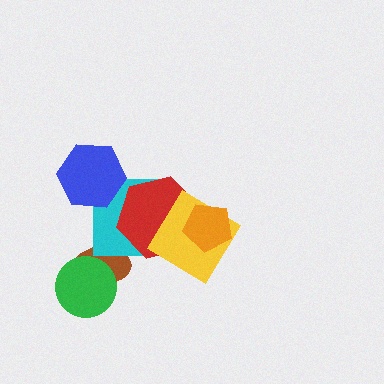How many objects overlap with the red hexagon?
3 objects overlap with the red hexagon.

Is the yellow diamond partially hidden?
Yes, it is partially covered by another shape.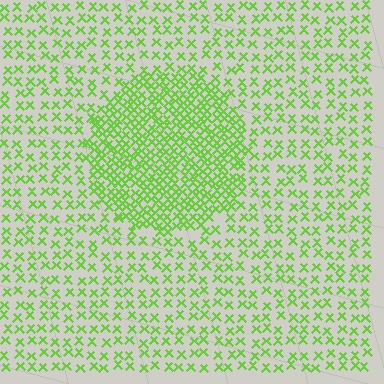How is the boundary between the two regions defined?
The boundary is defined by a change in element density (approximately 2.3x ratio). All elements are the same color, size, and shape.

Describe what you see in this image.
The image contains small lime elements arranged at two different densities. A circle-shaped region is visible where the elements are more densely packed than the surrounding area.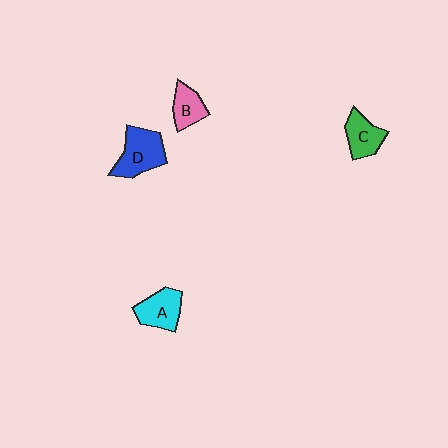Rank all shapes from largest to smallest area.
From largest to smallest: D (blue), A (cyan), C (green), B (pink).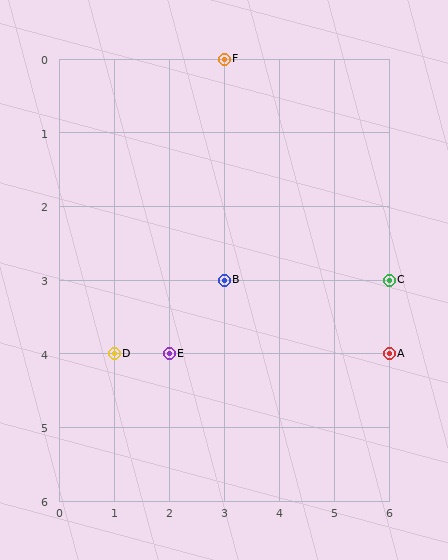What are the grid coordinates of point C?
Point C is at grid coordinates (6, 3).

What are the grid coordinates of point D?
Point D is at grid coordinates (1, 4).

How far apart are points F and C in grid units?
Points F and C are 3 columns and 3 rows apart (about 4.2 grid units diagonally).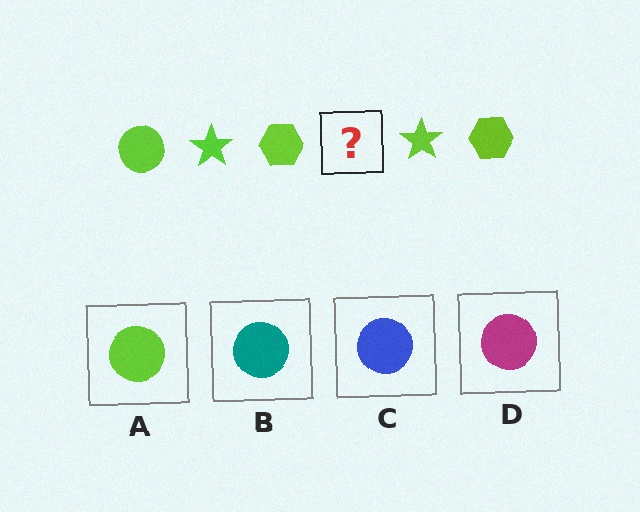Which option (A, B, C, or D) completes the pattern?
A.